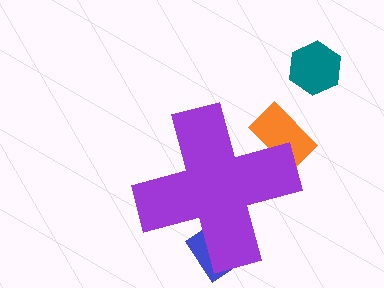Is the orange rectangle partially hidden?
Yes, the orange rectangle is partially hidden behind the purple cross.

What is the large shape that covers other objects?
A purple cross.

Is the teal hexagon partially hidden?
No, the teal hexagon is fully visible.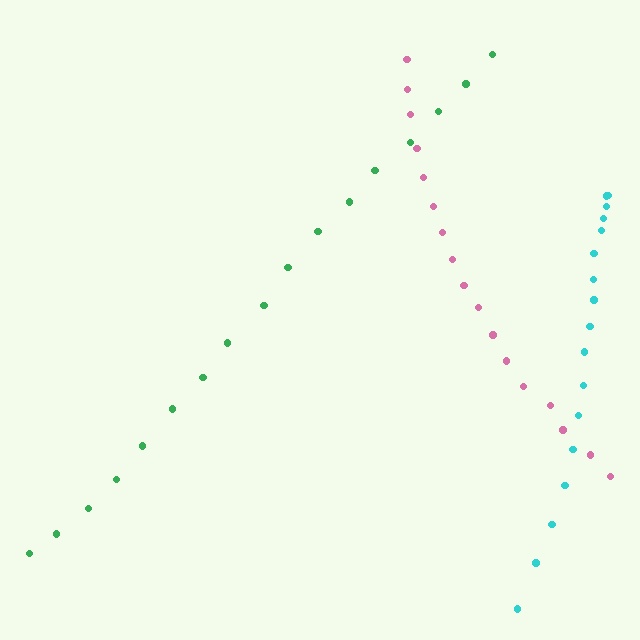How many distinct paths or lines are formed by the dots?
There are 3 distinct paths.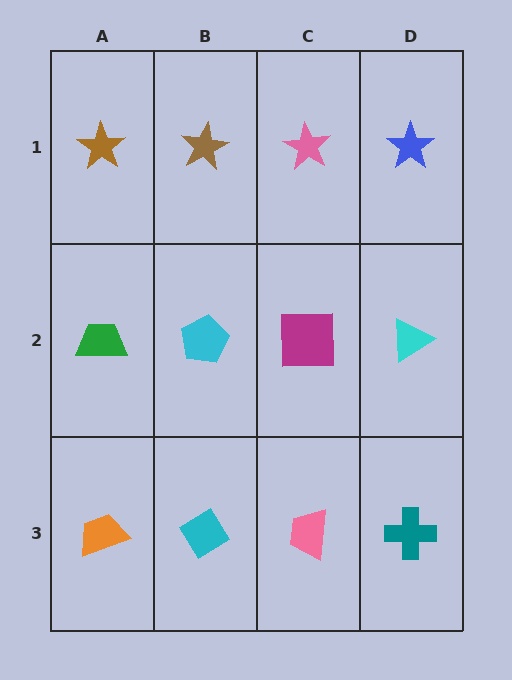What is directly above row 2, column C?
A pink star.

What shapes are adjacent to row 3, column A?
A green trapezoid (row 2, column A), a cyan diamond (row 3, column B).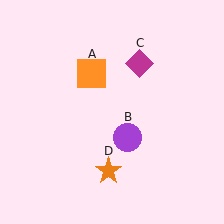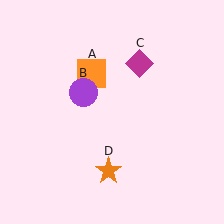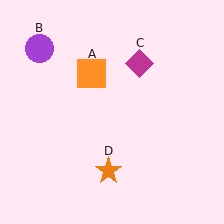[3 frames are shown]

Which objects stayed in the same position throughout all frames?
Orange square (object A) and magenta diamond (object C) and orange star (object D) remained stationary.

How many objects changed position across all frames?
1 object changed position: purple circle (object B).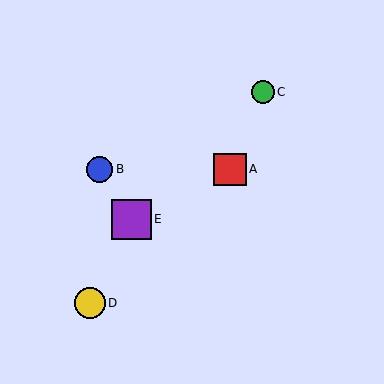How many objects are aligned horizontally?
2 objects (A, B) are aligned horizontally.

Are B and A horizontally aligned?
Yes, both are at y≈169.